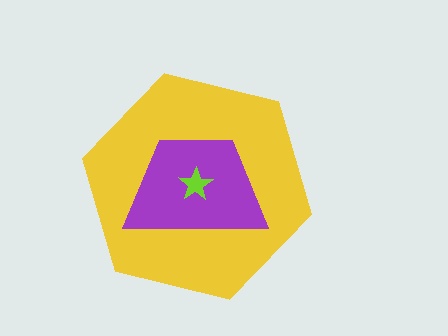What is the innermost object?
The lime star.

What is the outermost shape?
The yellow hexagon.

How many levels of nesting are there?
3.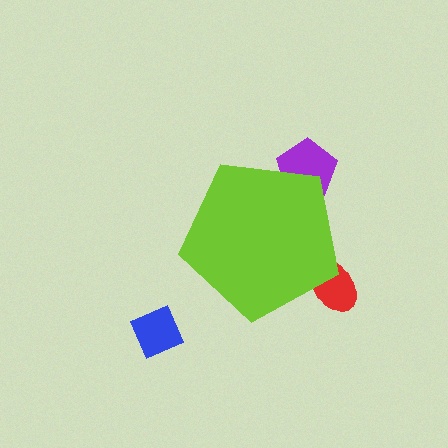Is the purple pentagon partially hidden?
Yes, the purple pentagon is partially hidden behind the lime pentagon.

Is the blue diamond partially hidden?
No, the blue diamond is fully visible.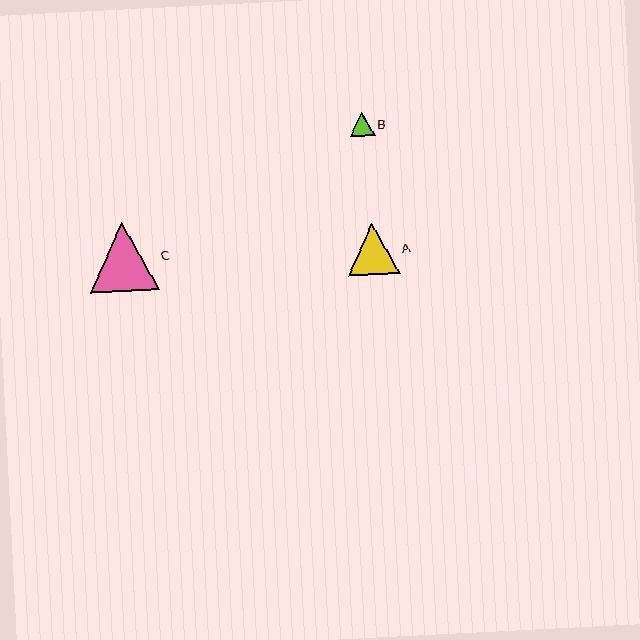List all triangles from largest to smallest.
From largest to smallest: C, A, B.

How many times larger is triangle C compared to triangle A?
Triangle C is approximately 1.3 times the size of triangle A.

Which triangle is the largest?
Triangle C is the largest with a size of approximately 69 pixels.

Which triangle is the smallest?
Triangle B is the smallest with a size of approximately 25 pixels.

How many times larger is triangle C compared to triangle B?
Triangle C is approximately 2.8 times the size of triangle B.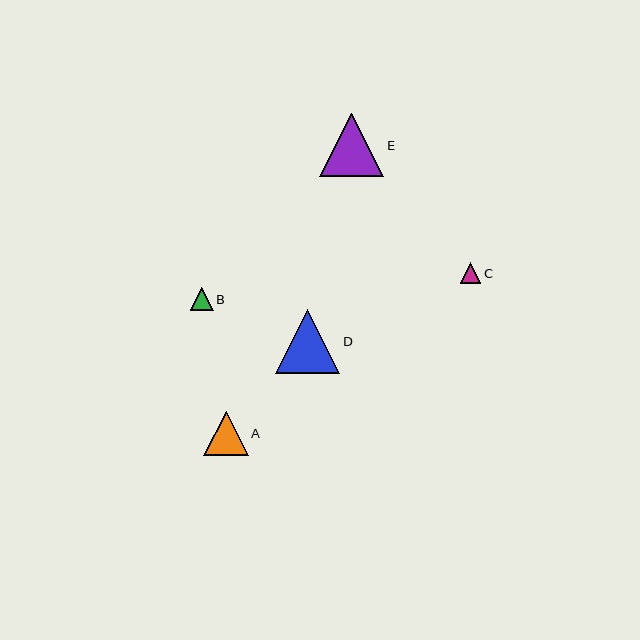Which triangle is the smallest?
Triangle C is the smallest with a size of approximately 21 pixels.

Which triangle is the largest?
Triangle D is the largest with a size of approximately 65 pixels.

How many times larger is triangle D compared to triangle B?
Triangle D is approximately 2.8 times the size of triangle B.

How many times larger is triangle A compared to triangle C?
Triangle A is approximately 2.1 times the size of triangle C.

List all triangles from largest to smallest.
From largest to smallest: D, E, A, B, C.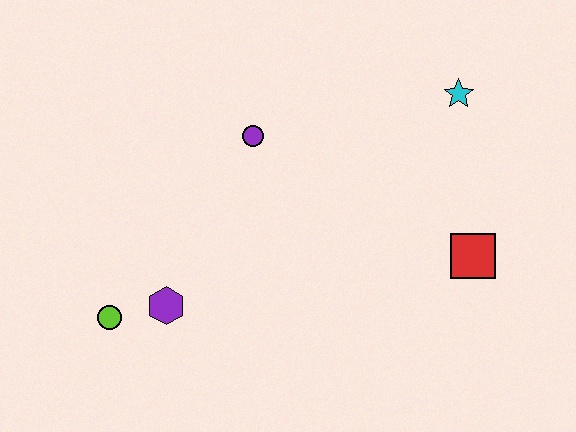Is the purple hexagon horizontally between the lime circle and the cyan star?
Yes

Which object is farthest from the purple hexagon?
The cyan star is farthest from the purple hexagon.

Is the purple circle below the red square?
No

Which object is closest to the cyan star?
The red square is closest to the cyan star.